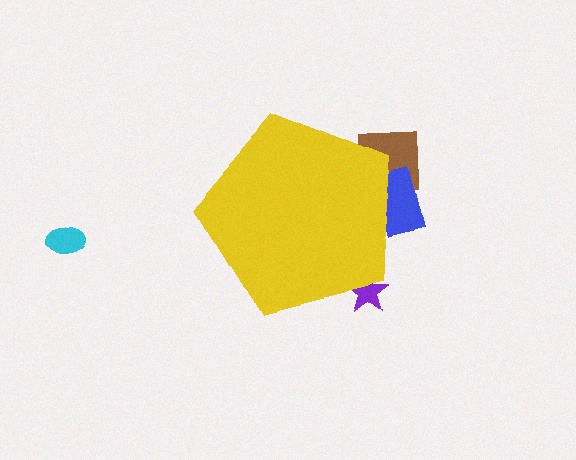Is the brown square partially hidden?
Yes, the brown square is partially hidden behind the yellow pentagon.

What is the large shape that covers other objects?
A yellow pentagon.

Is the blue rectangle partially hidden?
Yes, the blue rectangle is partially hidden behind the yellow pentagon.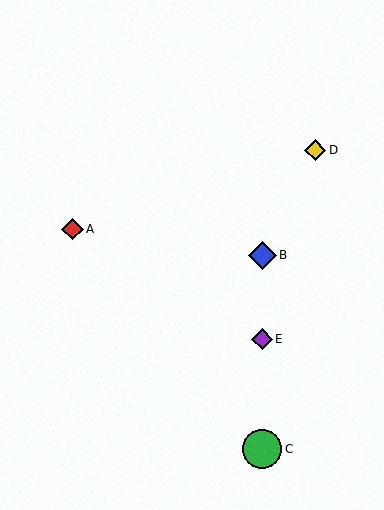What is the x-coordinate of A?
Object A is at x≈73.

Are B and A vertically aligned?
No, B is at x≈262 and A is at x≈73.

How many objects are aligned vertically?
3 objects (B, C, E) are aligned vertically.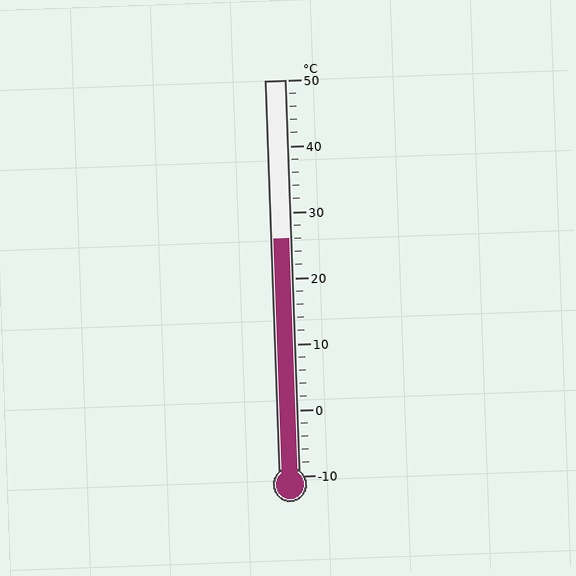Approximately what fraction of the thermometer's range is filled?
The thermometer is filled to approximately 60% of its range.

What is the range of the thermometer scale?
The thermometer scale ranges from -10°C to 50°C.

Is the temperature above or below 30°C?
The temperature is below 30°C.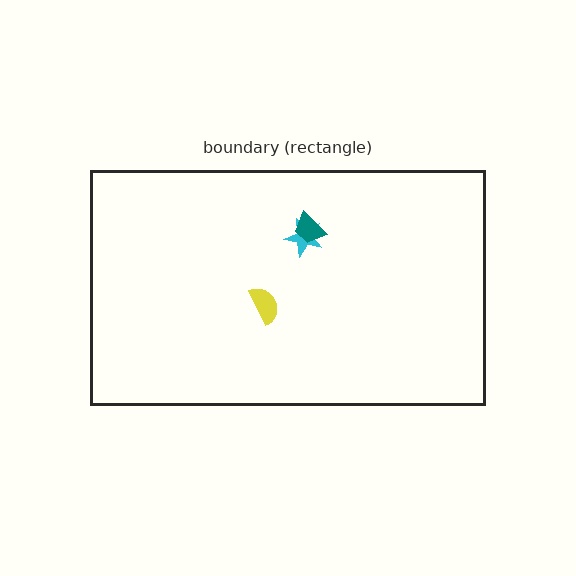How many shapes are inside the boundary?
3 inside, 0 outside.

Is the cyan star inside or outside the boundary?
Inside.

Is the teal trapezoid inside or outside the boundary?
Inside.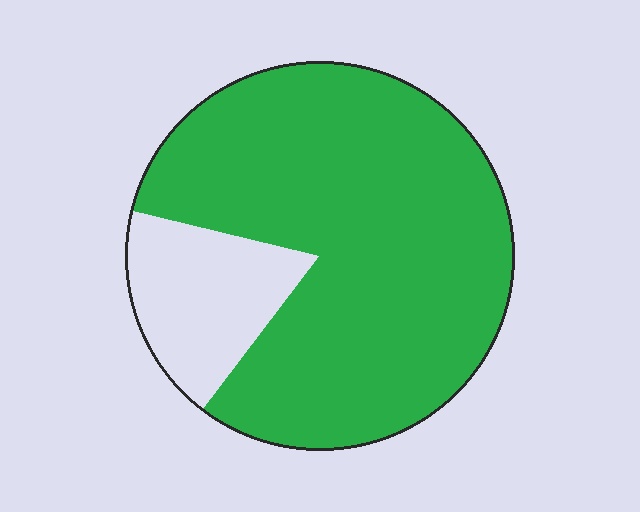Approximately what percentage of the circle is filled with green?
Approximately 80%.